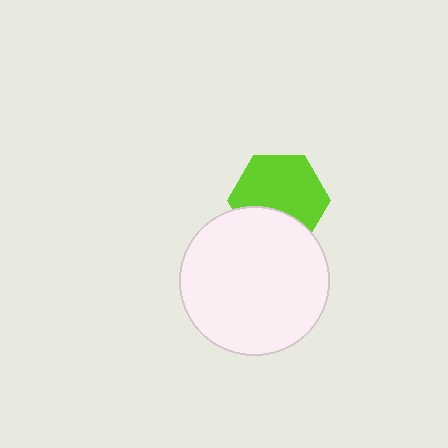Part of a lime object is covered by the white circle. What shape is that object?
It is a hexagon.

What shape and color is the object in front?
The object in front is a white circle.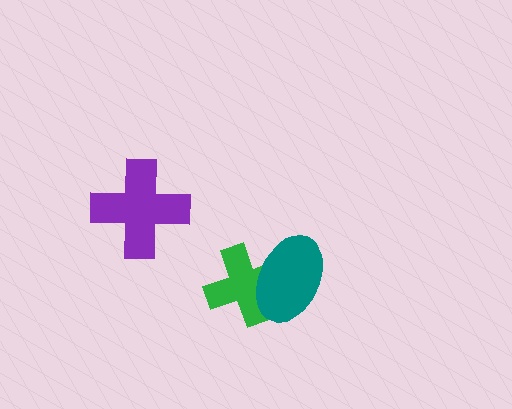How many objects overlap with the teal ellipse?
1 object overlaps with the teal ellipse.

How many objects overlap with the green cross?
1 object overlaps with the green cross.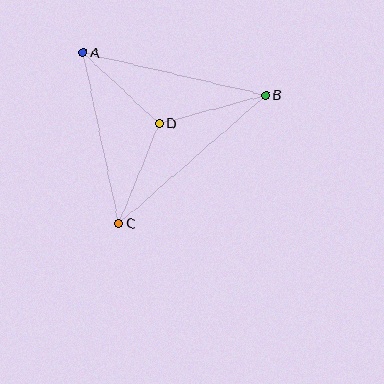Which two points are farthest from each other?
Points B and C are farthest from each other.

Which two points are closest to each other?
Points A and D are closest to each other.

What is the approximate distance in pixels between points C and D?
The distance between C and D is approximately 108 pixels.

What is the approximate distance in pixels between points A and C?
The distance between A and C is approximately 175 pixels.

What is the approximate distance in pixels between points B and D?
The distance between B and D is approximately 110 pixels.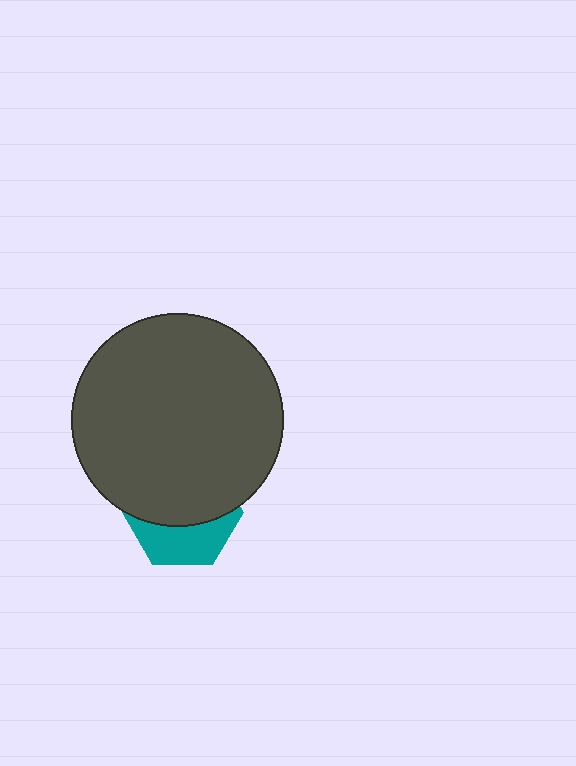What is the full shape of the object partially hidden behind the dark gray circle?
The partially hidden object is a teal hexagon.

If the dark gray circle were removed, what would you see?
You would see the complete teal hexagon.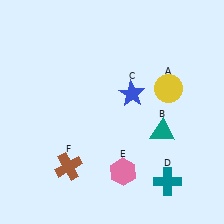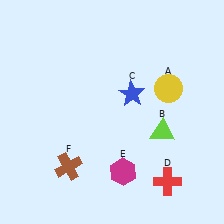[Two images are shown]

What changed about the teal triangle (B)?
In Image 1, B is teal. In Image 2, it changed to lime.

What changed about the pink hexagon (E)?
In Image 1, E is pink. In Image 2, it changed to magenta.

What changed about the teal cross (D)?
In Image 1, D is teal. In Image 2, it changed to red.